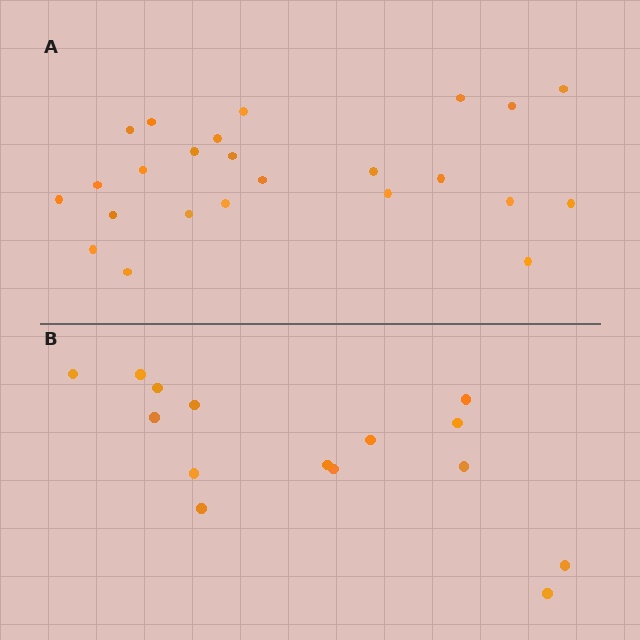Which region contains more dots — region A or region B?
Region A (the top region) has more dots.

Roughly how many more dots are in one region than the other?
Region A has roughly 8 or so more dots than region B.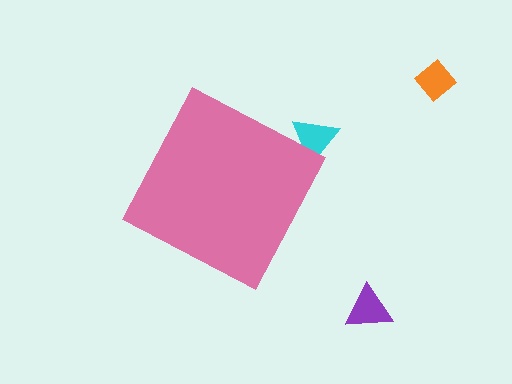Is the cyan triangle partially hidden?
Yes, the cyan triangle is partially hidden behind the pink diamond.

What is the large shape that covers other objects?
A pink diamond.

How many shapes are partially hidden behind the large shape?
1 shape is partially hidden.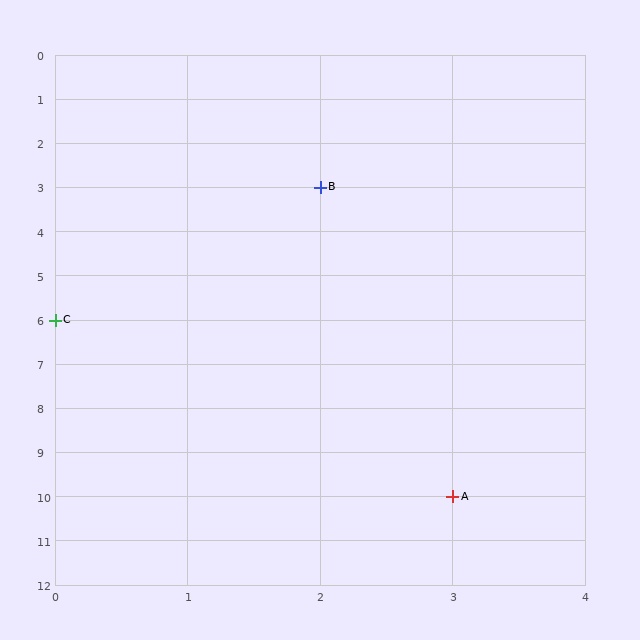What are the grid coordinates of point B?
Point B is at grid coordinates (2, 3).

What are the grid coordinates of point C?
Point C is at grid coordinates (0, 6).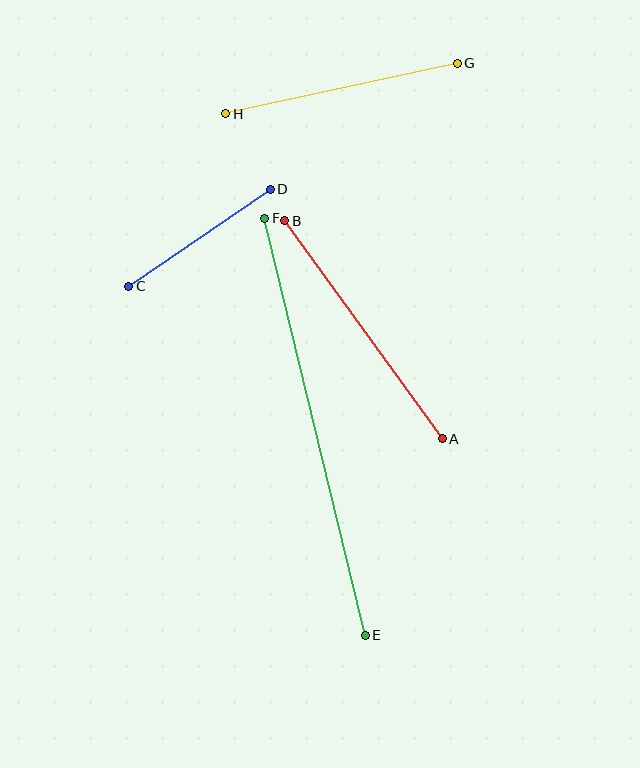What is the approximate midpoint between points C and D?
The midpoint is at approximately (200, 238) pixels.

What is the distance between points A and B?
The distance is approximately 269 pixels.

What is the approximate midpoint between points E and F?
The midpoint is at approximately (315, 427) pixels.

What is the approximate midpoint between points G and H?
The midpoint is at approximately (342, 89) pixels.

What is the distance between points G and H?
The distance is approximately 237 pixels.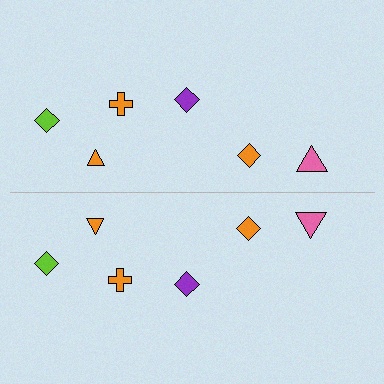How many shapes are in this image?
There are 12 shapes in this image.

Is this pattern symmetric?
Yes, this pattern has bilateral (reflection) symmetry.